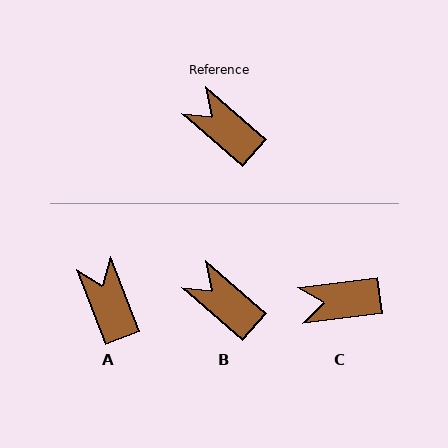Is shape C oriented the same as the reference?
No, it is off by about 47 degrees.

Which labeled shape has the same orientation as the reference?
B.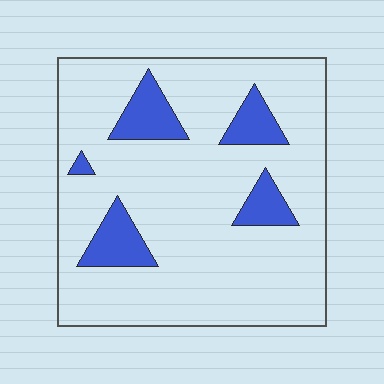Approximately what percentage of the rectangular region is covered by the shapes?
Approximately 15%.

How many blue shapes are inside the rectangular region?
5.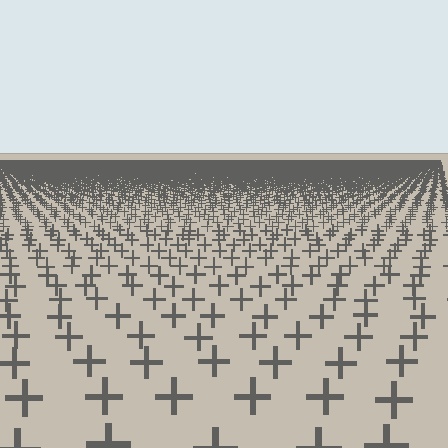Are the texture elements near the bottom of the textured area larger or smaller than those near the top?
Larger. Near the bottom, elements are closer to the viewer and appear at a bigger on-screen size.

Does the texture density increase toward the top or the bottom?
Density increases toward the top.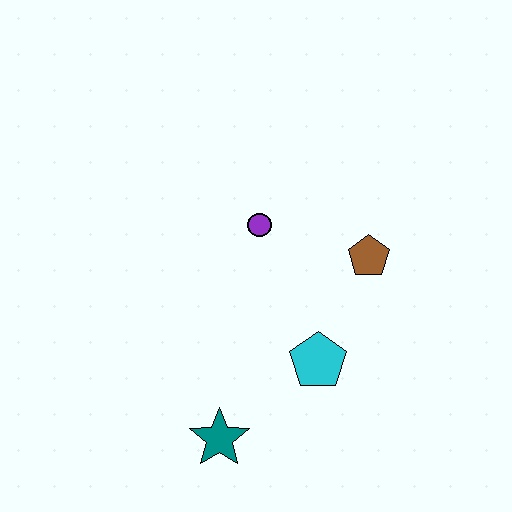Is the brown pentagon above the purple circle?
No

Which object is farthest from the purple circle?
The teal star is farthest from the purple circle.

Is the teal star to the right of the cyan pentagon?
No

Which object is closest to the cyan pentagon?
The brown pentagon is closest to the cyan pentagon.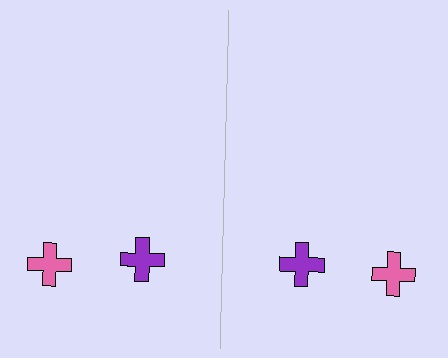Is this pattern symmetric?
Yes, this pattern has bilateral (reflection) symmetry.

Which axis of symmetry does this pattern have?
The pattern has a vertical axis of symmetry running through the center of the image.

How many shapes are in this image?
There are 4 shapes in this image.